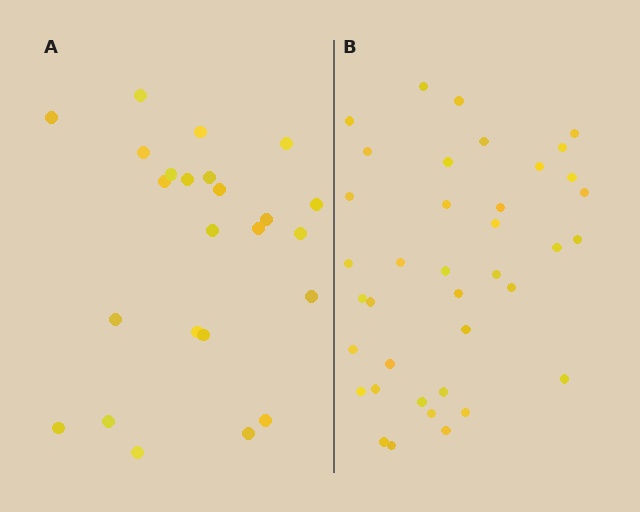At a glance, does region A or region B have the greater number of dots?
Region B (the right region) has more dots.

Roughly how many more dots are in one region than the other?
Region B has approximately 15 more dots than region A.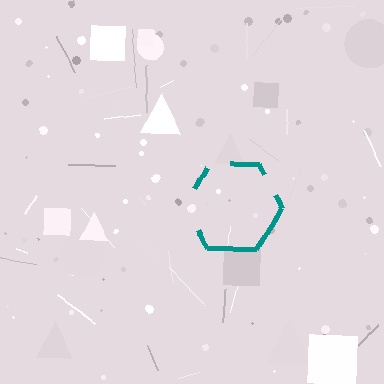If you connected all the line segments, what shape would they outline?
They would outline a hexagon.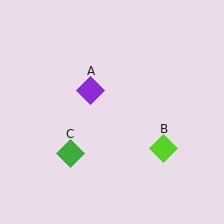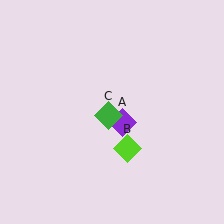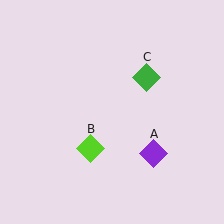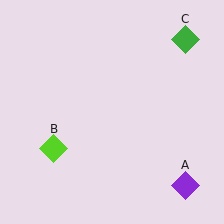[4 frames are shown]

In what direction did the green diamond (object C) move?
The green diamond (object C) moved up and to the right.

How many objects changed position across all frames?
3 objects changed position: purple diamond (object A), lime diamond (object B), green diamond (object C).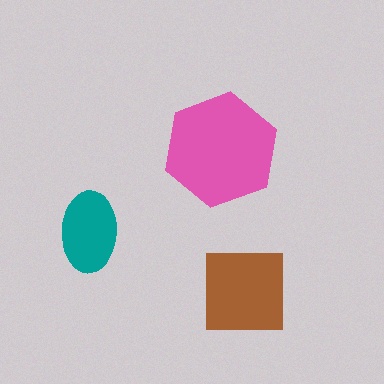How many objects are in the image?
There are 3 objects in the image.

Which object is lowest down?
The brown square is bottommost.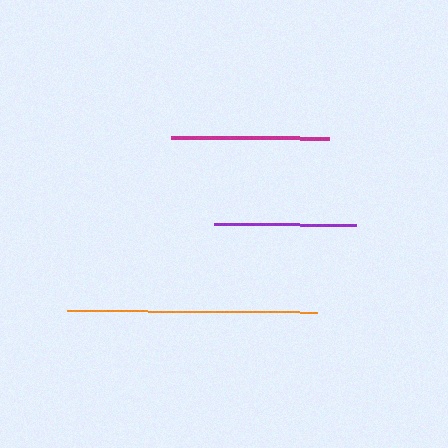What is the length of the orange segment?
The orange segment is approximately 250 pixels long.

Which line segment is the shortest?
The purple line is the shortest at approximately 142 pixels.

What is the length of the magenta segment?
The magenta segment is approximately 158 pixels long.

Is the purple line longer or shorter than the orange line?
The orange line is longer than the purple line.